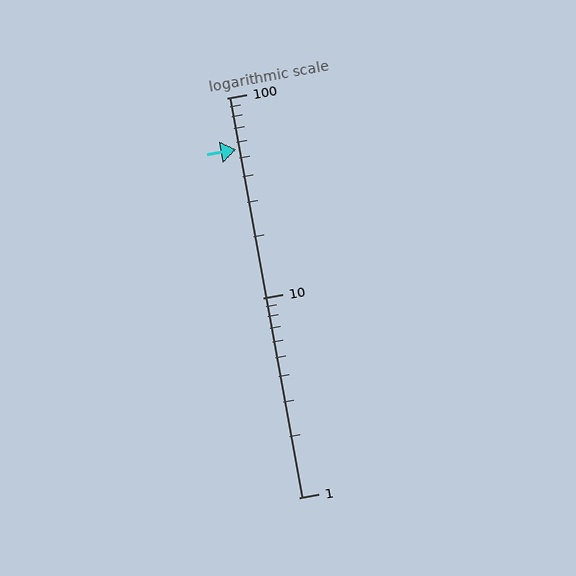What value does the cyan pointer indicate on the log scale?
The pointer indicates approximately 55.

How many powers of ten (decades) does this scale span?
The scale spans 2 decades, from 1 to 100.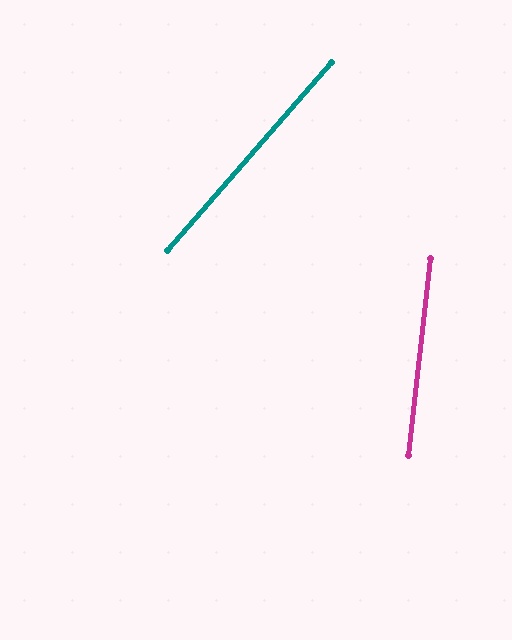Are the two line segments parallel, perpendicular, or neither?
Neither parallel nor perpendicular — they differ by about 35°.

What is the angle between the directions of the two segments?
Approximately 35 degrees.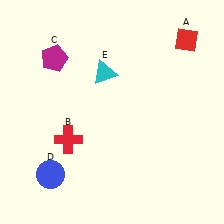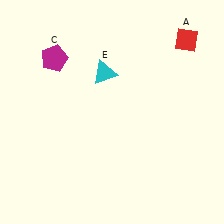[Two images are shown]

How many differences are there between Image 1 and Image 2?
There are 2 differences between the two images.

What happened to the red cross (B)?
The red cross (B) was removed in Image 2. It was in the bottom-left area of Image 1.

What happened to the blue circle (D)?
The blue circle (D) was removed in Image 2. It was in the bottom-left area of Image 1.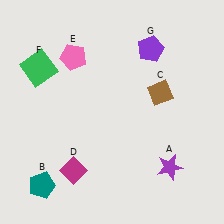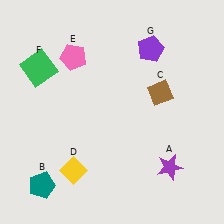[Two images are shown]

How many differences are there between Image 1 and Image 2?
There is 1 difference between the two images.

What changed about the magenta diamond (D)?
In Image 1, D is magenta. In Image 2, it changed to yellow.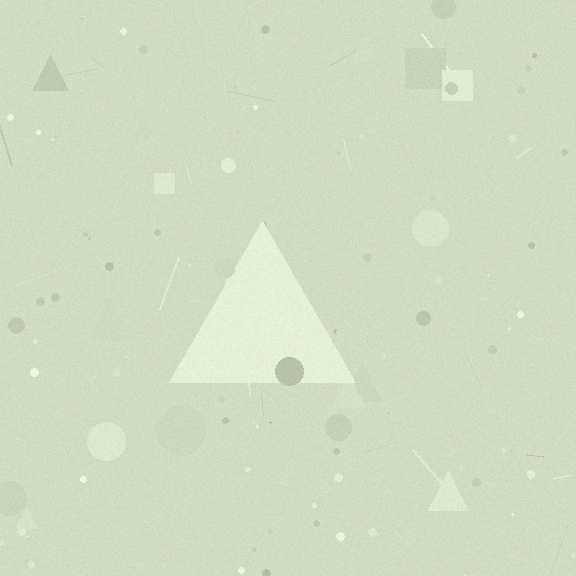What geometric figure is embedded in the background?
A triangle is embedded in the background.